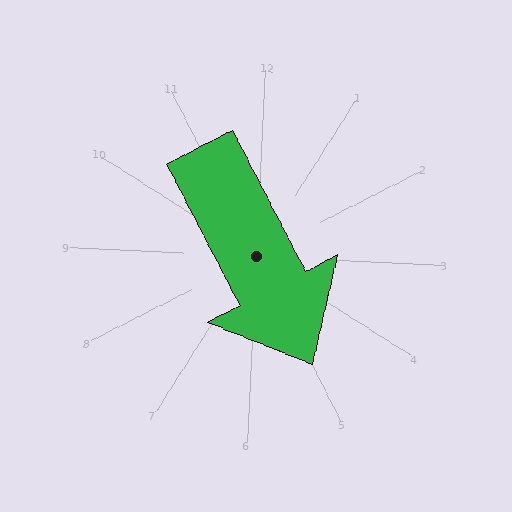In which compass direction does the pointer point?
Southeast.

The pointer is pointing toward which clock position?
Roughly 5 o'clock.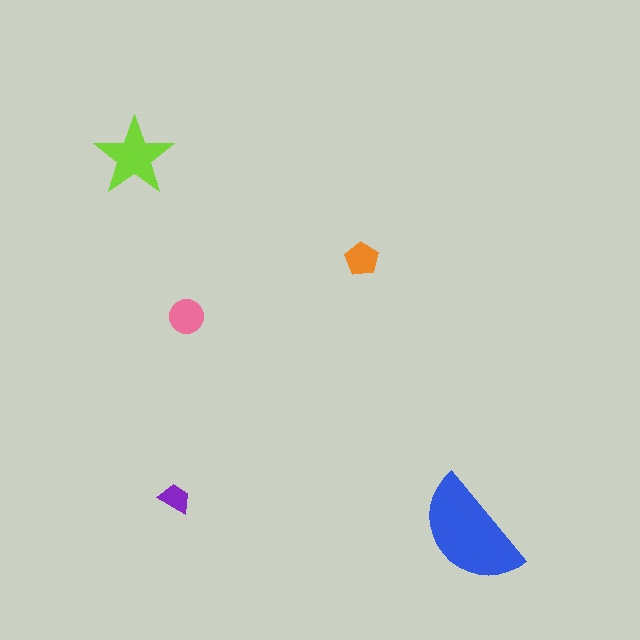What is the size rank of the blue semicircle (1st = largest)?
1st.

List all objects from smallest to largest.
The purple trapezoid, the orange pentagon, the pink circle, the lime star, the blue semicircle.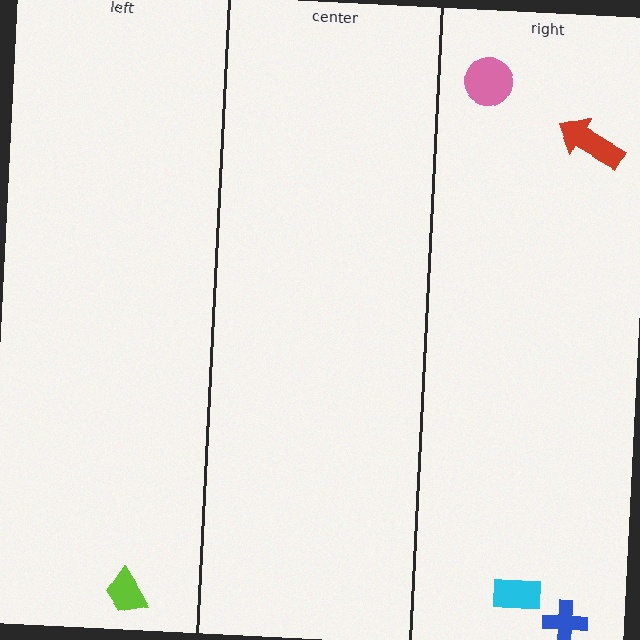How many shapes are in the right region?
4.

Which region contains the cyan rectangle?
The right region.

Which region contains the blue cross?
The right region.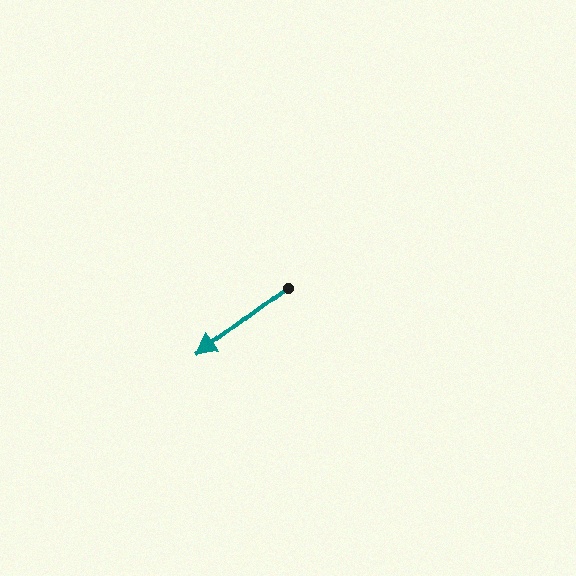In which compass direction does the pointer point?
Southwest.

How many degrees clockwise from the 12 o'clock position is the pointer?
Approximately 232 degrees.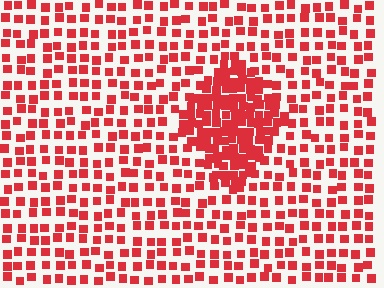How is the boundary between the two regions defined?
The boundary is defined by a change in element density (approximately 2.3x ratio). All elements are the same color, size, and shape.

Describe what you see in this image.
The image contains small red elements arranged at two different densities. A diamond-shaped region is visible where the elements are more densely packed than the surrounding area.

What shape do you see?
I see a diamond.